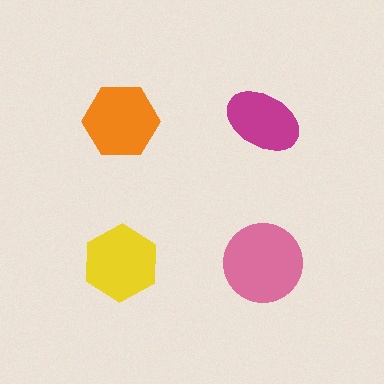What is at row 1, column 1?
An orange hexagon.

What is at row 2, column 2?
A pink circle.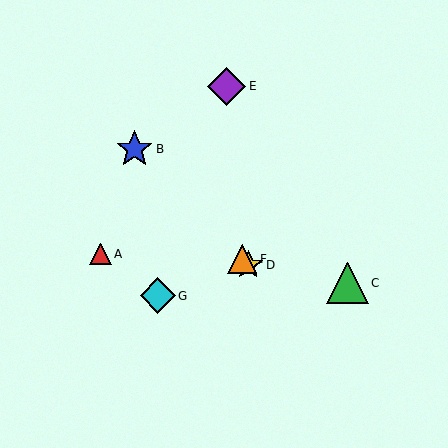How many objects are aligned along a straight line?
3 objects (B, D, F) are aligned along a straight line.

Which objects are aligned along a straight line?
Objects B, D, F are aligned along a straight line.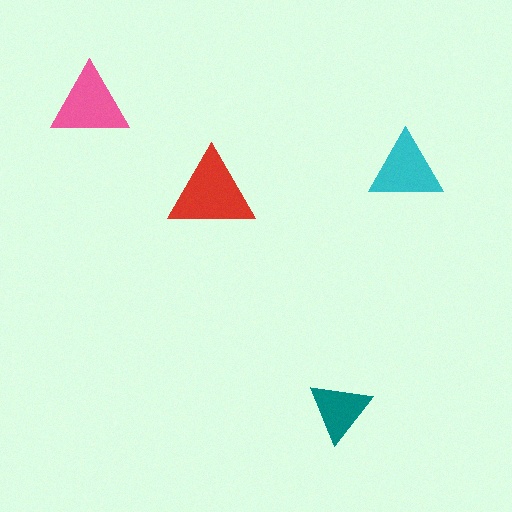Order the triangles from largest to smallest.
the red one, the pink one, the cyan one, the teal one.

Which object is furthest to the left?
The pink triangle is leftmost.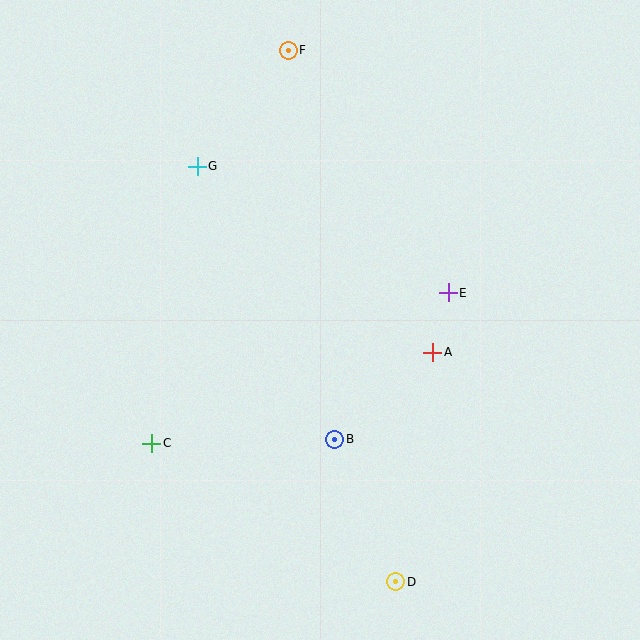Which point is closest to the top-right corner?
Point E is closest to the top-right corner.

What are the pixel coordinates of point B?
Point B is at (335, 439).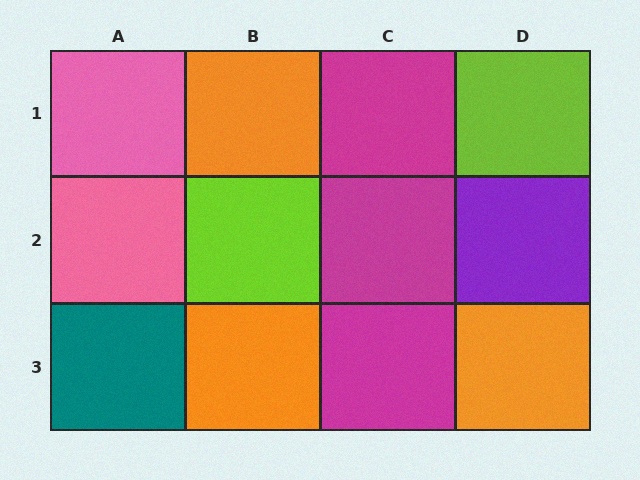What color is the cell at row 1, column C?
Magenta.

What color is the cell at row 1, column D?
Lime.